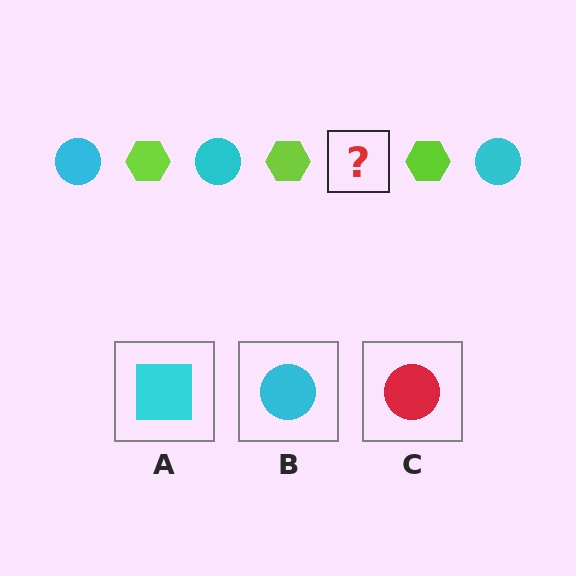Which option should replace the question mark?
Option B.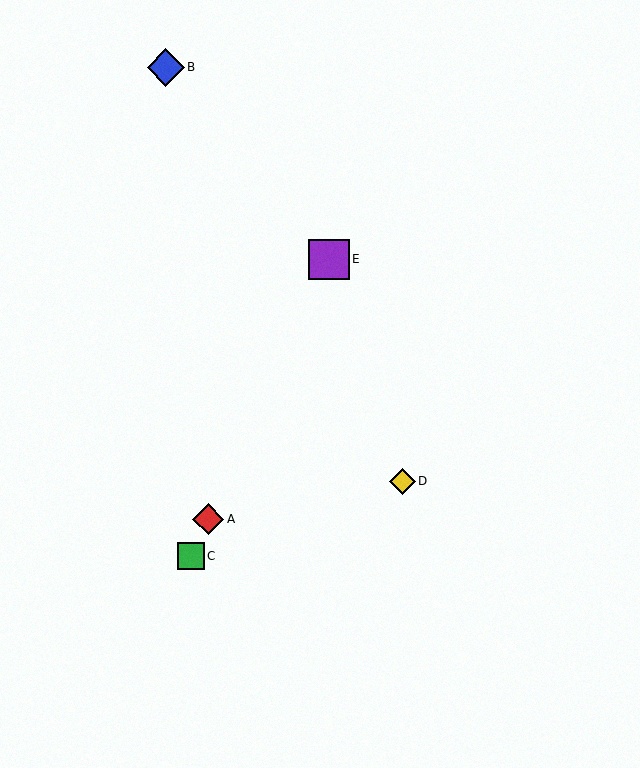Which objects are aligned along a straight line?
Objects A, C, E are aligned along a straight line.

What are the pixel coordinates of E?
Object E is at (329, 259).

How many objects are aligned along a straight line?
3 objects (A, C, E) are aligned along a straight line.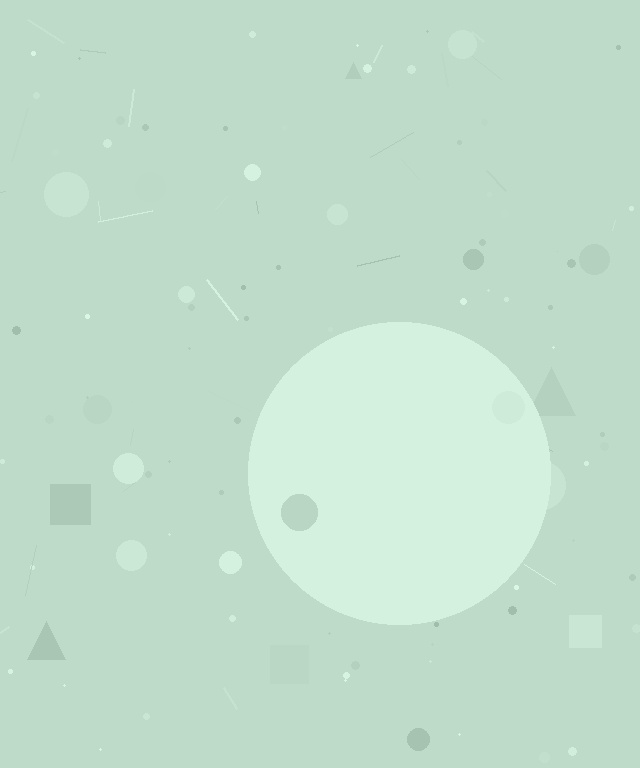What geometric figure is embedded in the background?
A circle is embedded in the background.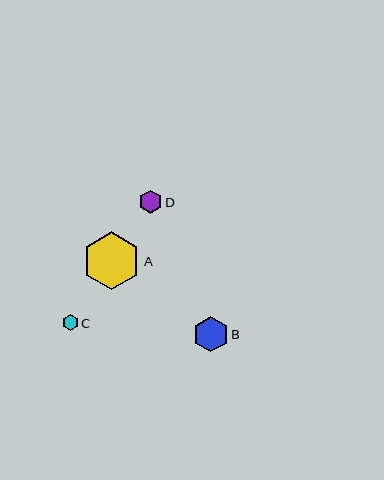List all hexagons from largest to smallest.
From largest to smallest: A, B, D, C.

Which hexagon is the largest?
Hexagon A is the largest with a size of approximately 58 pixels.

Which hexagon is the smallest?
Hexagon C is the smallest with a size of approximately 16 pixels.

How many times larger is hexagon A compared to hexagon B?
Hexagon A is approximately 1.6 times the size of hexagon B.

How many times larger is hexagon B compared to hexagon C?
Hexagon B is approximately 2.2 times the size of hexagon C.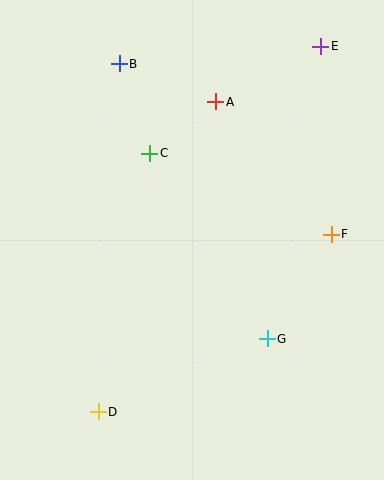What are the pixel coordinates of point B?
Point B is at (119, 64).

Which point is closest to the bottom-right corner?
Point G is closest to the bottom-right corner.